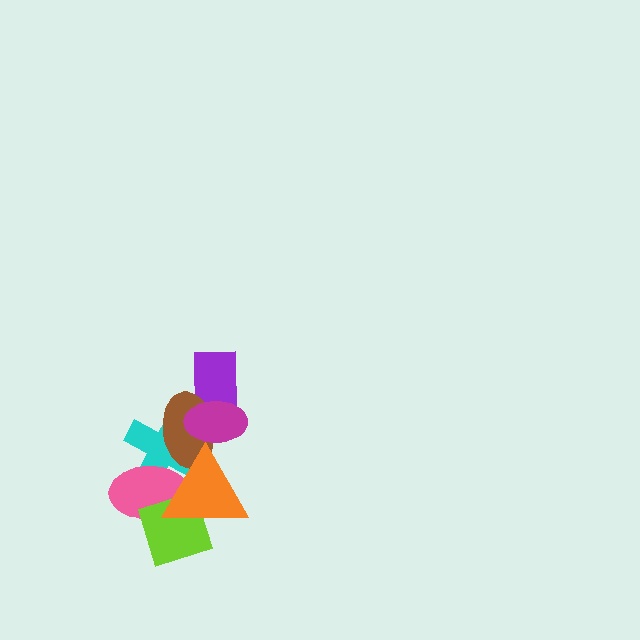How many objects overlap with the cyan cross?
4 objects overlap with the cyan cross.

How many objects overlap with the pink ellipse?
3 objects overlap with the pink ellipse.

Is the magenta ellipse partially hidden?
Yes, it is partially covered by another shape.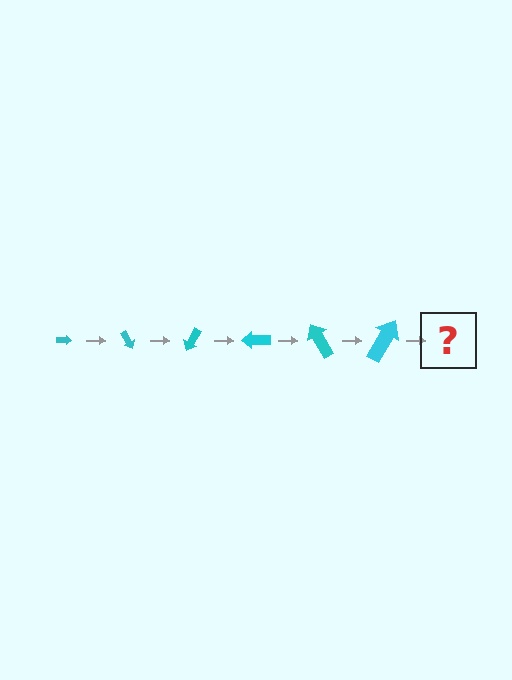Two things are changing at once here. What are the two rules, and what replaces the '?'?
The two rules are that the arrow grows larger each step and it rotates 60 degrees each step. The '?' should be an arrow, larger than the previous one and rotated 360 degrees from the start.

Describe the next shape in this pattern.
It should be an arrow, larger than the previous one and rotated 360 degrees from the start.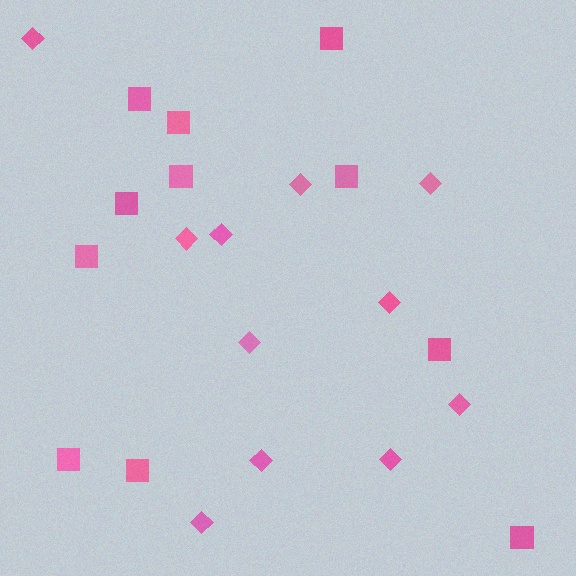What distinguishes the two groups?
There are 2 groups: one group of squares (11) and one group of diamonds (11).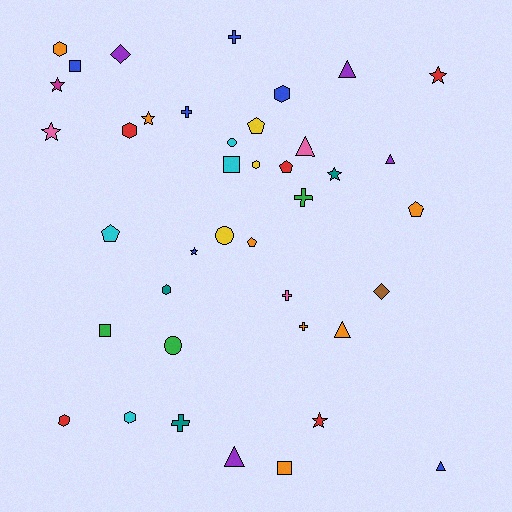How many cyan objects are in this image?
There are 4 cyan objects.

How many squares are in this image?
There are 4 squares.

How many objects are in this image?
There are 40 objects.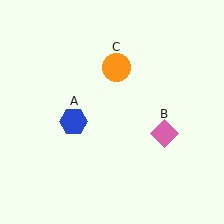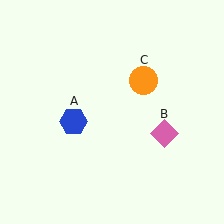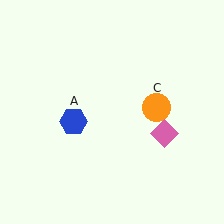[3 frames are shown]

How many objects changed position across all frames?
1 object changed position: orange circle (object C).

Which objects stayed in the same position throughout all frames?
Blue hexagon (object A) and pink diamond (object B) remained stationary.